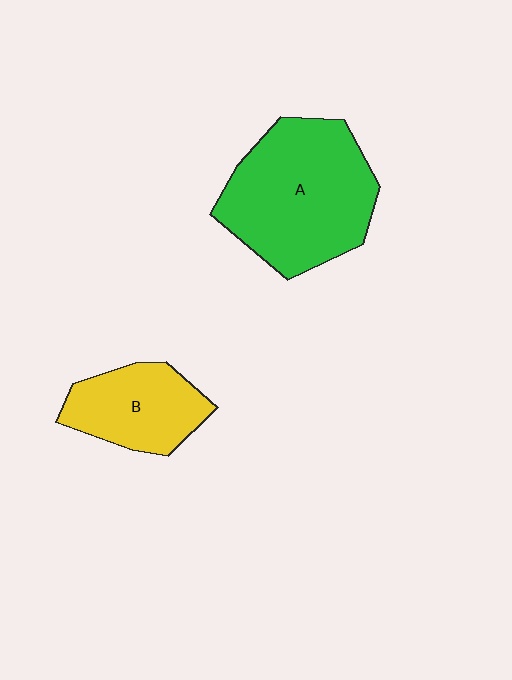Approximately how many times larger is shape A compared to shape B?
Approximately 1.9 times.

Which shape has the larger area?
Shape A (green).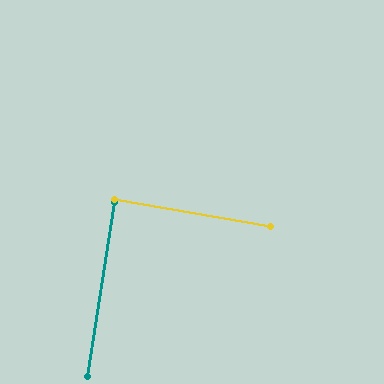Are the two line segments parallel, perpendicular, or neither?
Perpendicular — they meet at approximately 89°.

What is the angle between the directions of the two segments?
Approximately 89 degrees.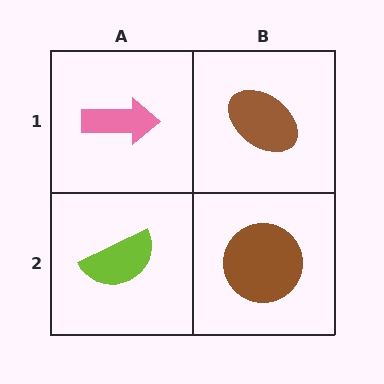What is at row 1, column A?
A pink arrow.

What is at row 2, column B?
A brown circle.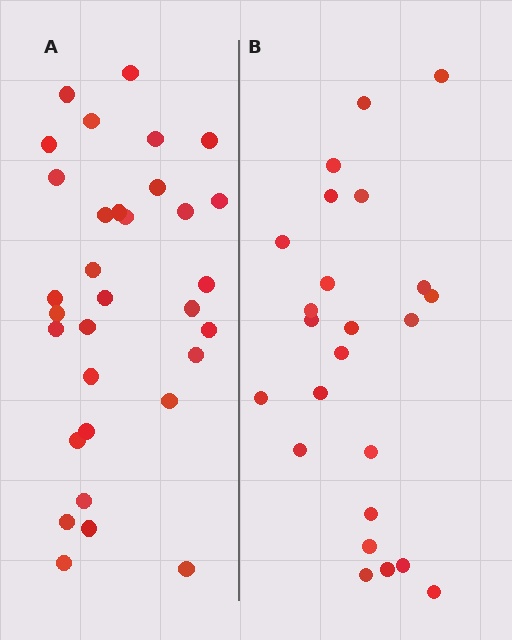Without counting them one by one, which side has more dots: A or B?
Region A (the left region) has more dots.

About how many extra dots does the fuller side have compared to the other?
Region A has roughly 8 or so more dots than region B.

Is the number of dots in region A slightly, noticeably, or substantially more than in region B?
Region A has noticeably more, but not dramatically so. The ratio is roughly 1.3 to 1.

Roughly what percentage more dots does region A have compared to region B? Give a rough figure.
About 35% more.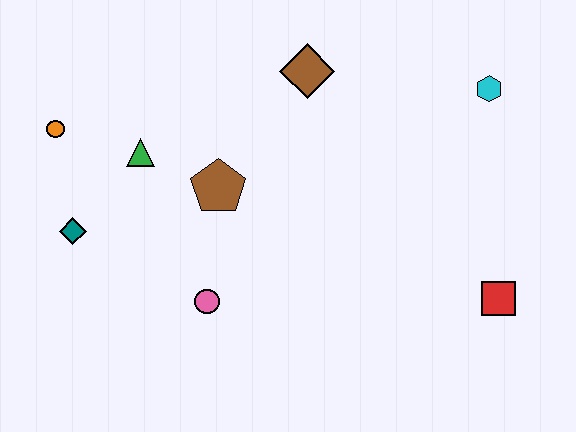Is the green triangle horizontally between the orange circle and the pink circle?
Yes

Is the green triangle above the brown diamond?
No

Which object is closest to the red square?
The cyan hexagon is closest to the red square.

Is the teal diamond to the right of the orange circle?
Yes